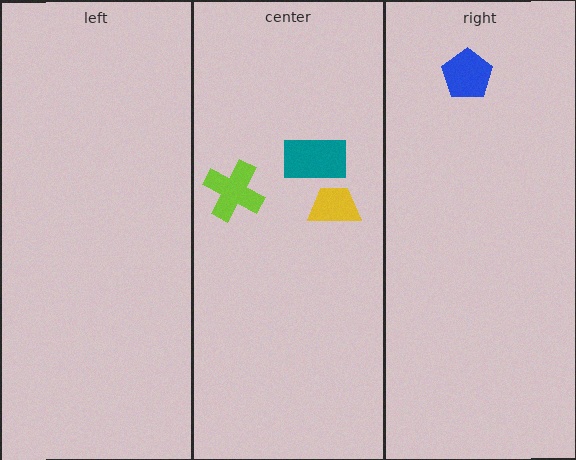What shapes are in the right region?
The blue pentagon.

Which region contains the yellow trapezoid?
The center region.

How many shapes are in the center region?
3.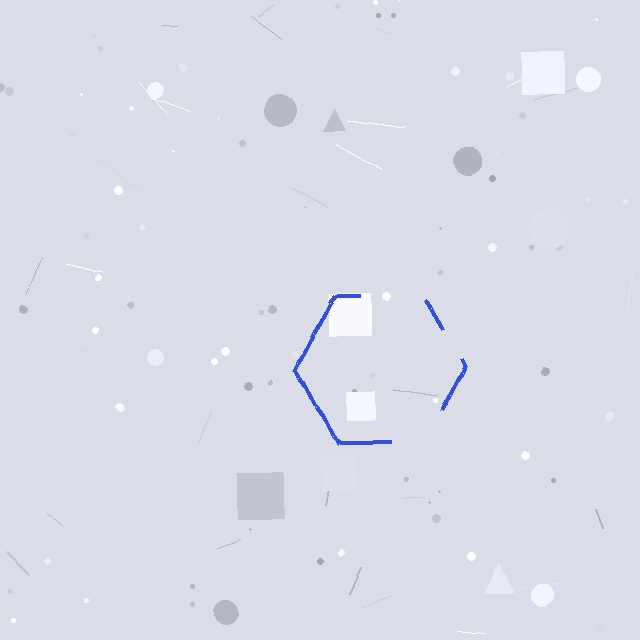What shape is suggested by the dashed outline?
The dashed outline suggests a hexagon.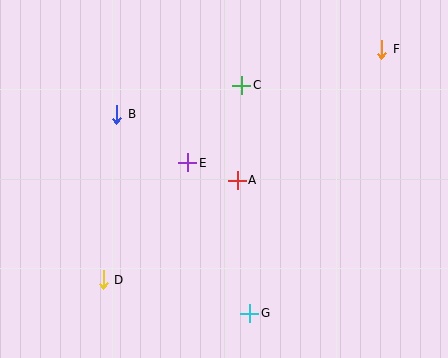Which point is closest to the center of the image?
Point A at (237, 180) is closest to the center.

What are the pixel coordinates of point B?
Point B is at (117, 114).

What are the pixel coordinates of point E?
Point E is at (188, 163).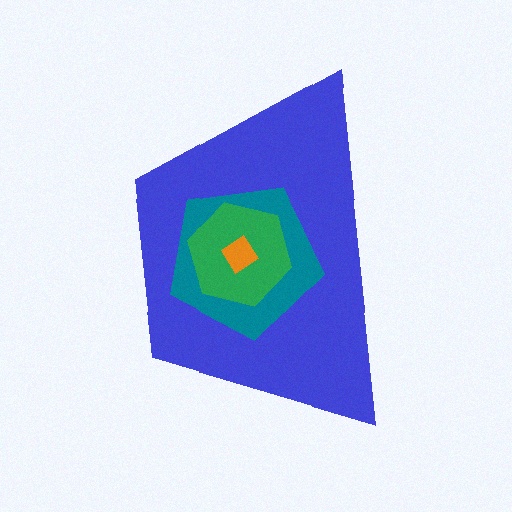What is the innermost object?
The orange diamond.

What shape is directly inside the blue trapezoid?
The teal pentagon.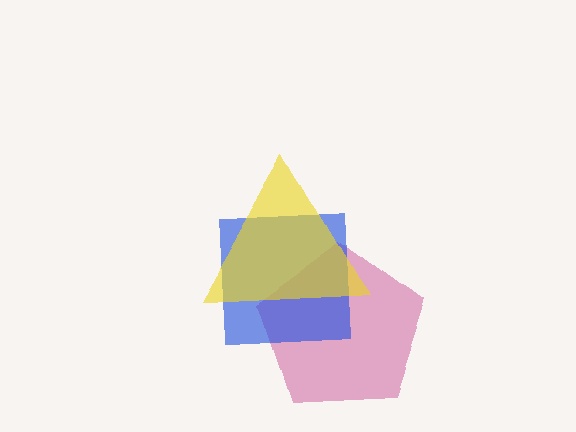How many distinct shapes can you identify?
There are 3 distinct shapes: a magenta pentagon, a blue square, a yellow triangle.